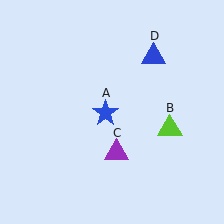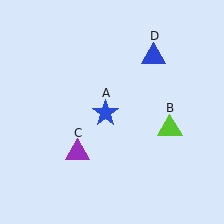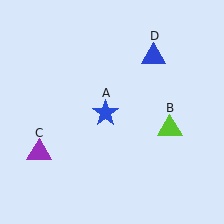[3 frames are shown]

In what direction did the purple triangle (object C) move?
The purple triangle (object C) moved left.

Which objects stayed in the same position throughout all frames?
Blue star (object A) and lime triangle (object B) and blue triangle (object D) remained stationary.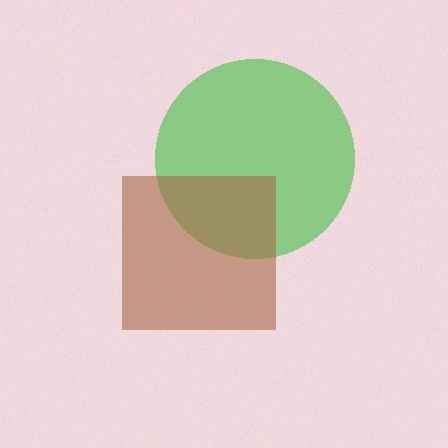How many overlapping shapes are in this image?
There are 2 overlapping shapes in the image.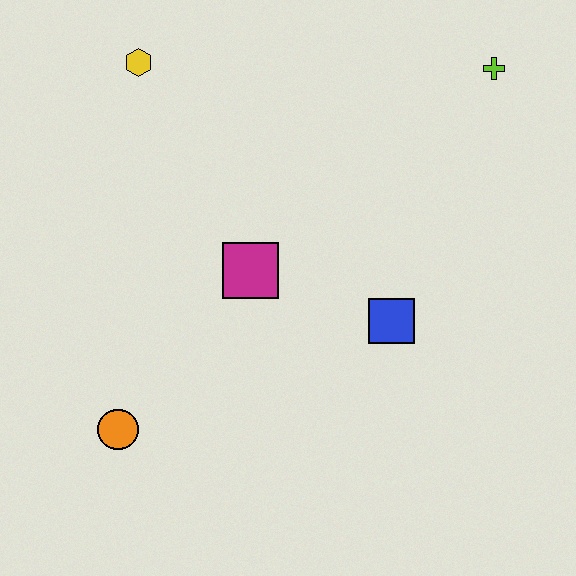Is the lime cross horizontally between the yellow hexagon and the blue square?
No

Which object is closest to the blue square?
The magenta square is closest to the blue square.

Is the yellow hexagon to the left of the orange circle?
No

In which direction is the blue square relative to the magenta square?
The blue square is to the right of the magenta square.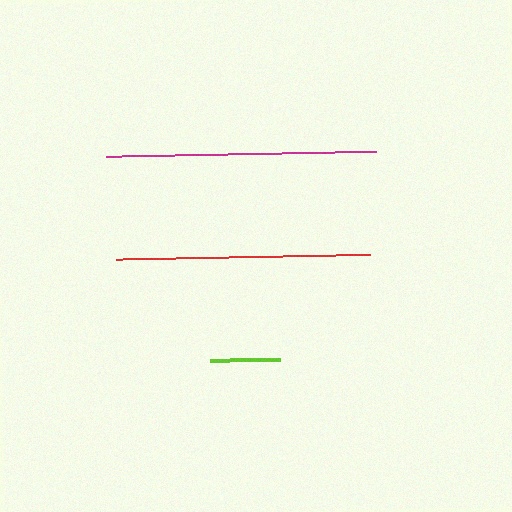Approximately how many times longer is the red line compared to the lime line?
The red line is approximately 3.6 times the length of the lime line.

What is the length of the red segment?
The red segment is approximately 254 pixels long.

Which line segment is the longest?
The magenta line is the longest at approximately 270 pixels.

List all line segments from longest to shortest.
From longest to shortest: magenta, red, lime.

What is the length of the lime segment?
The lime segment is approximately 70 pixels long.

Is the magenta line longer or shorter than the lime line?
The magenta line is longer than the lime line.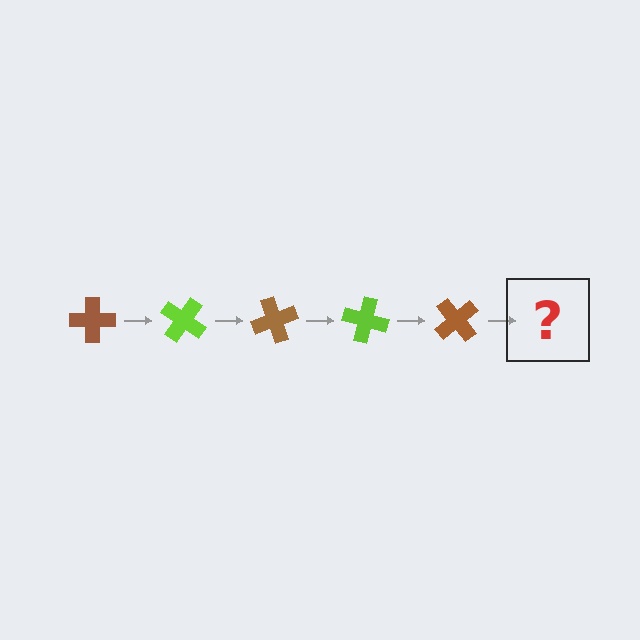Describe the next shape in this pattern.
It should be a lime cross, rotated 175 degrees from the start.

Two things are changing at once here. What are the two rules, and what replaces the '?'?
The two rules are that it rotates 35 degrees each step and the color cycles through brown and lime. The '?' should be a lime cross, rotated 175 degrees from the start.